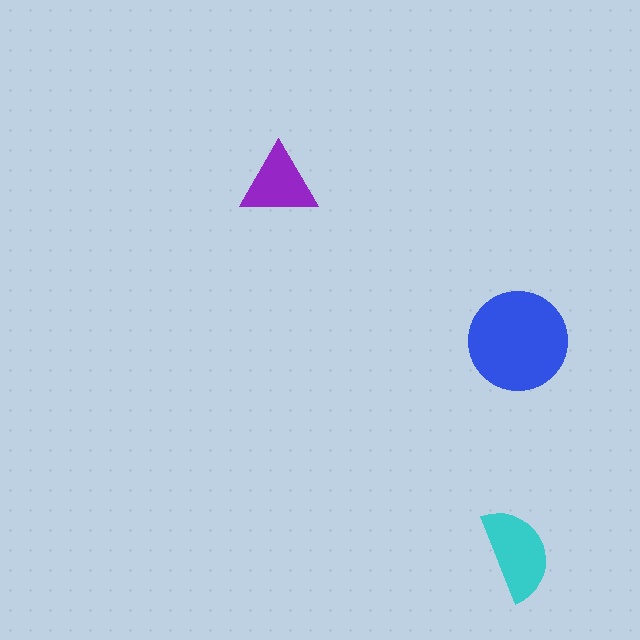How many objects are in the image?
There are 3 objects in the image.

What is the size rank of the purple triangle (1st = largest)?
3rd.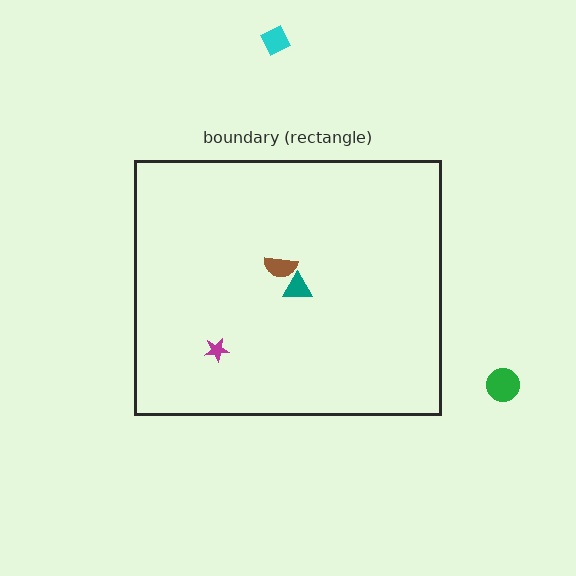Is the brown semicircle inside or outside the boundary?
Inside.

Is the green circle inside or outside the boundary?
Outside.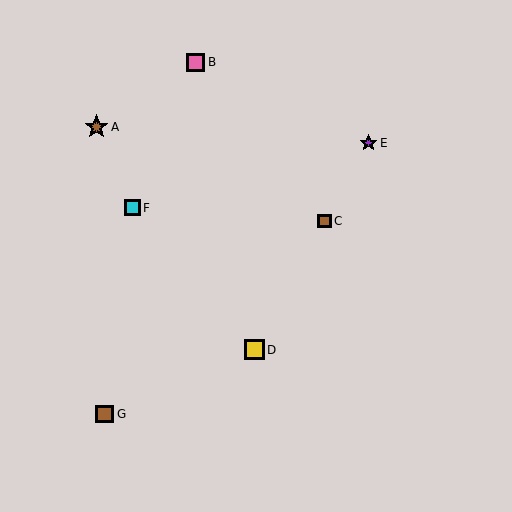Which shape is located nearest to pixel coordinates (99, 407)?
The brown square (labeled G) at (105, 414) is nearest to that location.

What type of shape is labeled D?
Shape D is a yellow square.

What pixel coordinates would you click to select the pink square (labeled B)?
Click at (196, 62) to select the pink square B.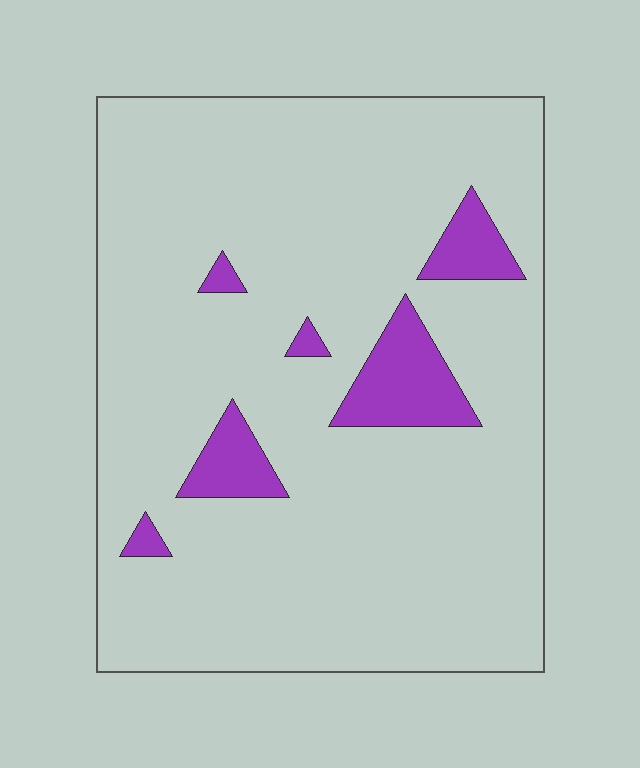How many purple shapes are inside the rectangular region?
6.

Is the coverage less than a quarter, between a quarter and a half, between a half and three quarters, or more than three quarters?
Less than a quarter.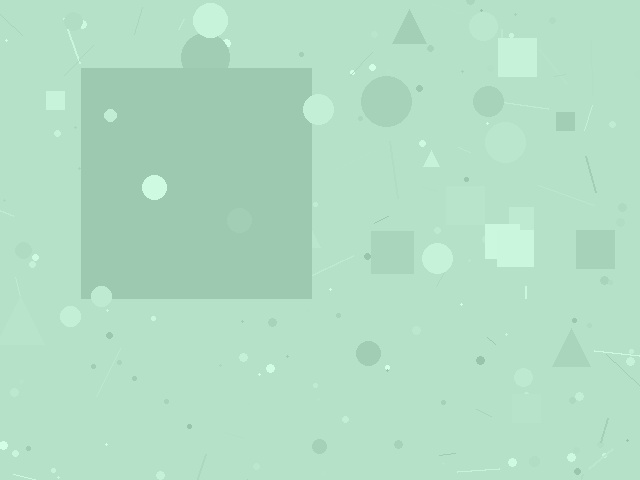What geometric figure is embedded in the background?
A square is embedded in the background.